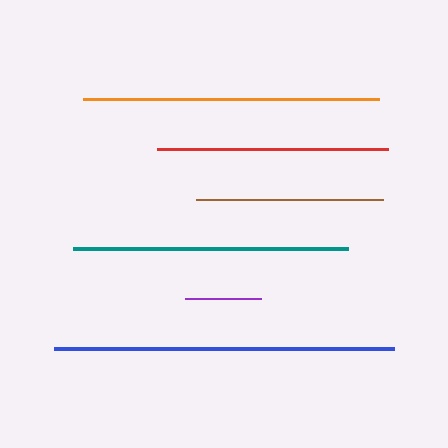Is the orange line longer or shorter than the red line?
The orange line is longer than the red line.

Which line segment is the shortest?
The purple line is the shortest at approximately 76 pixels.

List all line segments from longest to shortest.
From longest to shortest: blue, orange, teal, red, brown, purple.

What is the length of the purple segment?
The purple segment is approximately 76 pixels long.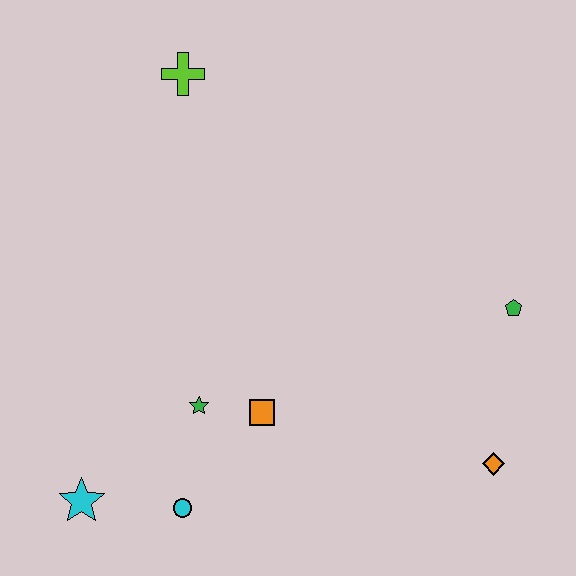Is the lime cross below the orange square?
No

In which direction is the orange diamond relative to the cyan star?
The orange diamond is to the right of the cyan star.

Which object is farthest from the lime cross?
The orange diamond is farthest from the lime cross.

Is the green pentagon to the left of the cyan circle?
No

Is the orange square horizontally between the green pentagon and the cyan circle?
Yes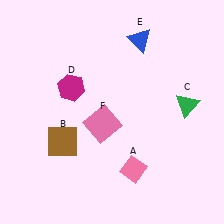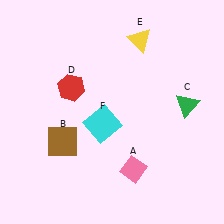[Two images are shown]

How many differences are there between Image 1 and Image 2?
There are 3 differences between the two images.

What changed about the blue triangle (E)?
In Image 1, E is blue. In Image 2, it changed to yellow.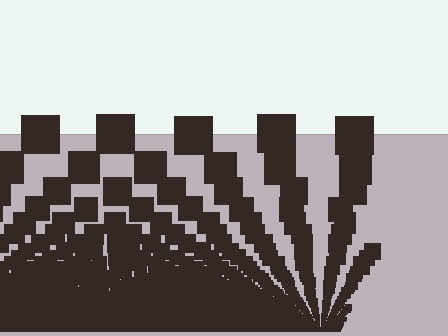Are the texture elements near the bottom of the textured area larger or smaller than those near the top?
Smaller. The gradient is inverted — elements near the bottom are smaller and denser.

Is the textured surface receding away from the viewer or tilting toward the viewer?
The surface appears to tilt toward the viewer. Texture elements get larger and sparser toward the top.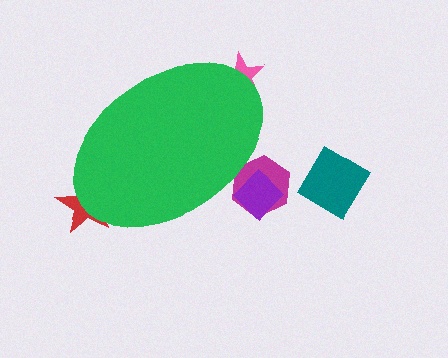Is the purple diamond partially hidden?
Yes, the purple diamond is partially hidden behind the green ellipse.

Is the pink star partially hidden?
Yes, the pink star is partially hidden behind the green ellipse.